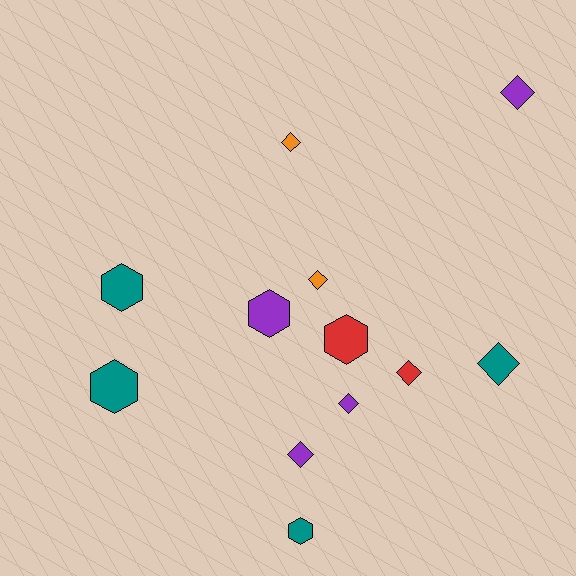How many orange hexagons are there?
There are no orange hexagons.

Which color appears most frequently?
Teal, with 4 objects.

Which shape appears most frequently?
Diamond, with 7 objects.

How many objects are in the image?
There are 12 objects.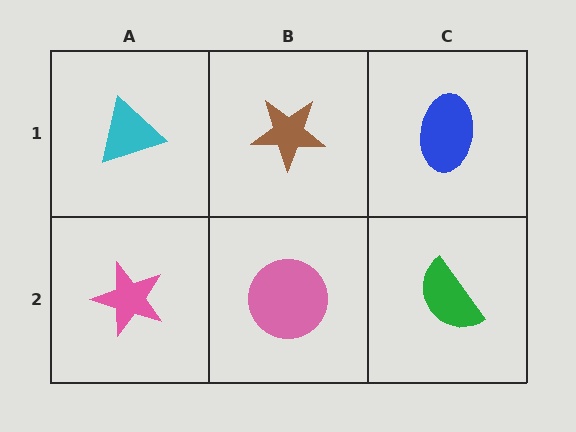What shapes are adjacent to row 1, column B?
A pink circle (row 2, column B), a cyan triangle (row 1, column A), a blue ellipse (row 1, column C).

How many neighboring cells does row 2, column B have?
3.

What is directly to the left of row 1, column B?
A cyan triangle.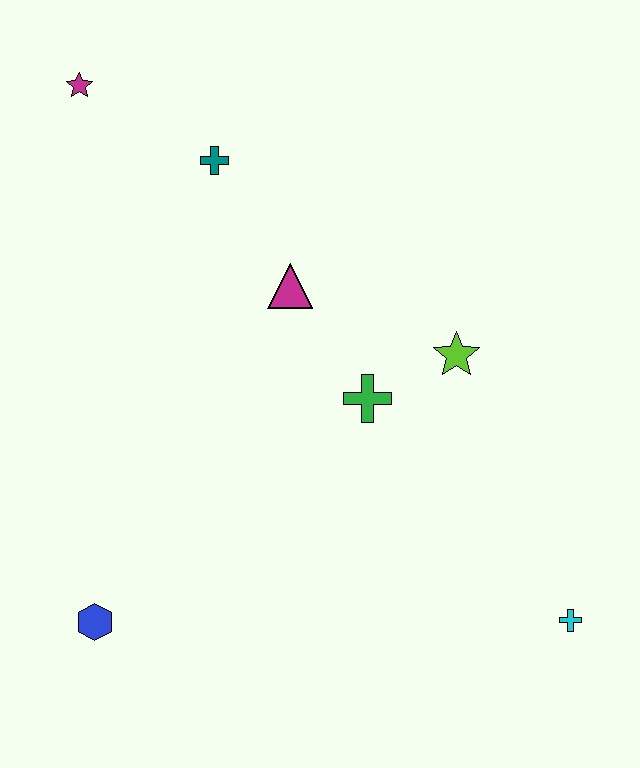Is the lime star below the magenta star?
Yes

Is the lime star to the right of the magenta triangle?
Yes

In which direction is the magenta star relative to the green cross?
The magenta star is above the green cross.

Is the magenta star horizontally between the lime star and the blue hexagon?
No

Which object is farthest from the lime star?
The magenta star is farthest from the lime star.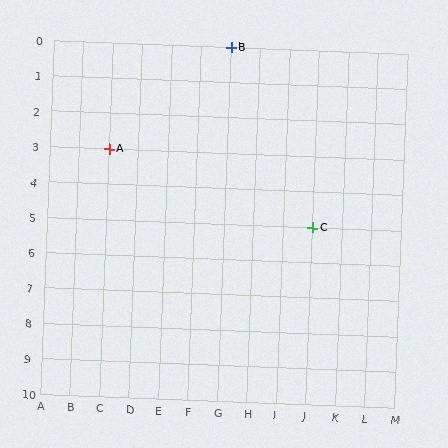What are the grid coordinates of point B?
Point B is at grid coordinates (G, 0).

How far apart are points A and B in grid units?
Points A and B are 4 columns and 3 rows apart (about 5.0 grid units diagonally).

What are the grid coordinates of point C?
Point C is at grid coordinates (J, 5).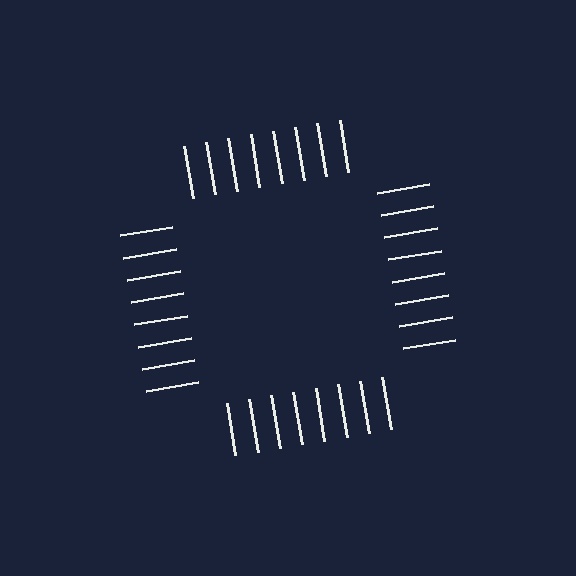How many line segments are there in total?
32 — 8 along each of the 4 edges.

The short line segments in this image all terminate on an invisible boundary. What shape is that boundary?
An illusory square — the line segments terminate on its edges but no continuous stroke is drawn.